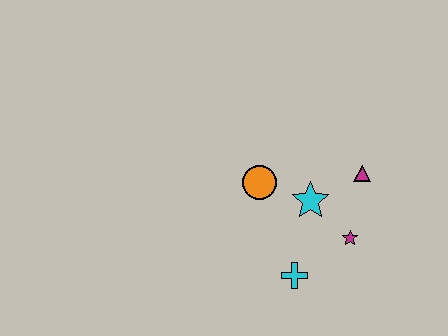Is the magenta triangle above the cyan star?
Yes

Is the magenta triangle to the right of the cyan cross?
Yes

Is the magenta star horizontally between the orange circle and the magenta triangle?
Yes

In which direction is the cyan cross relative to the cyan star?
The cyan cross is below the cyan star.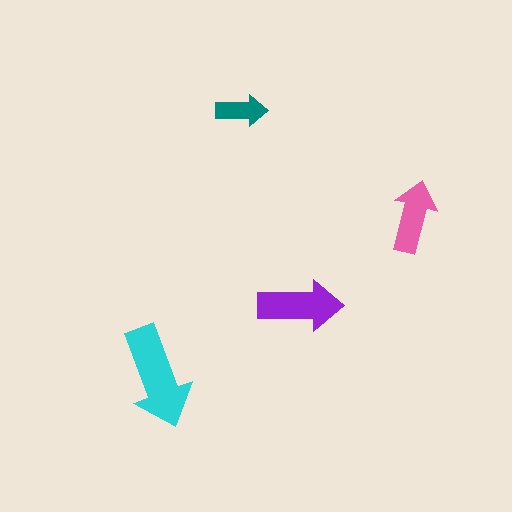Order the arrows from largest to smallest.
the cyan one, the purple one, the pink one, the teal one.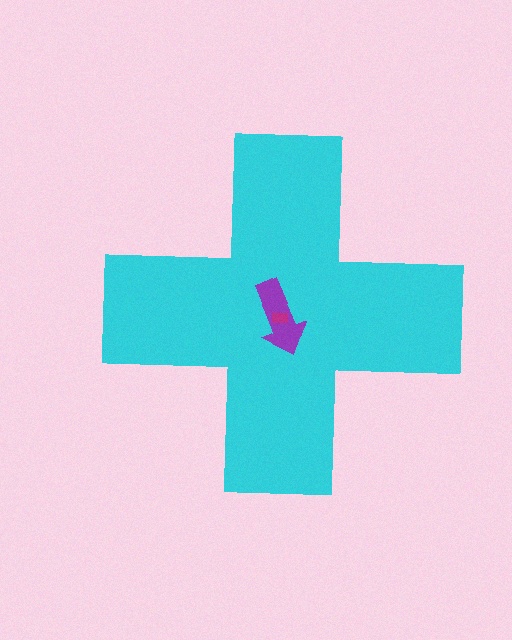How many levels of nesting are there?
3.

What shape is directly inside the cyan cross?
The purple arrow.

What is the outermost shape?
The cyan cross.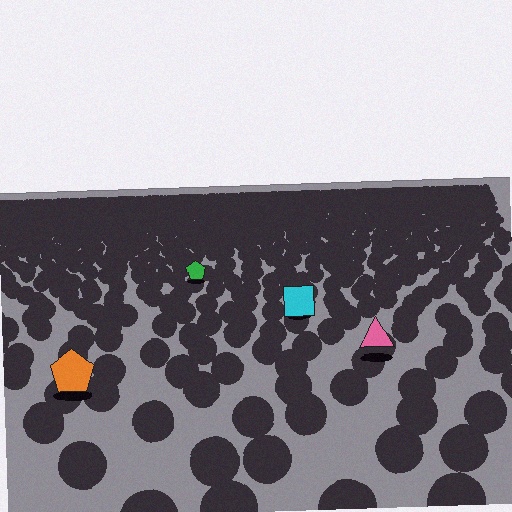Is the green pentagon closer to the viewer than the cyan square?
No. The cyan square is closer — you can tell from the texture gradient: the ground texture is coarser near it.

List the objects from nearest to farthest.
From nearest to farthest: the orange pentagon, the pink triangle, the cyan square, the green pentagon.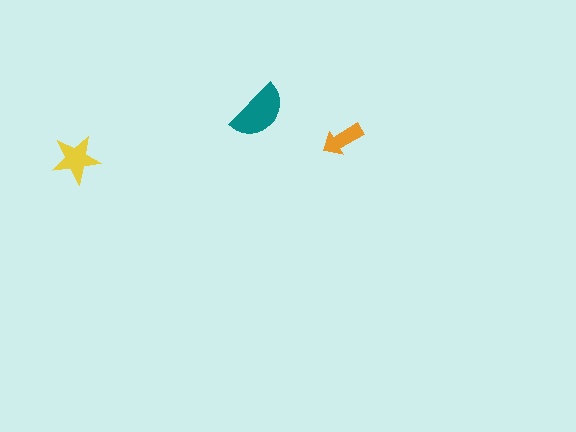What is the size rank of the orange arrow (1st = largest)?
3rd.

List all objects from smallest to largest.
The orange arrow, the yellow star, the teal semicircle.